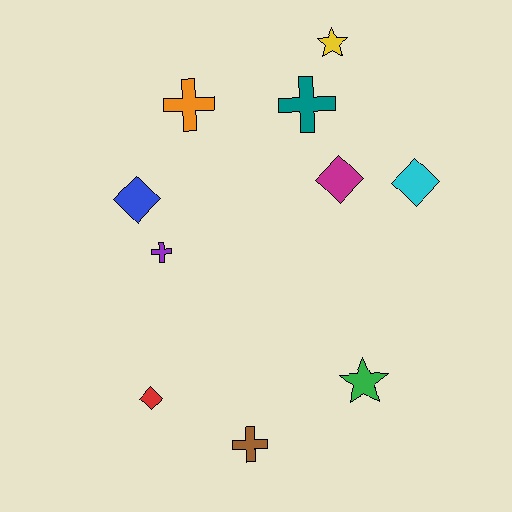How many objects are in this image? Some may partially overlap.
There are 10 objects.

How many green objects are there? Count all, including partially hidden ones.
There is 1 green object.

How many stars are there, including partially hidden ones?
There are 2 stars.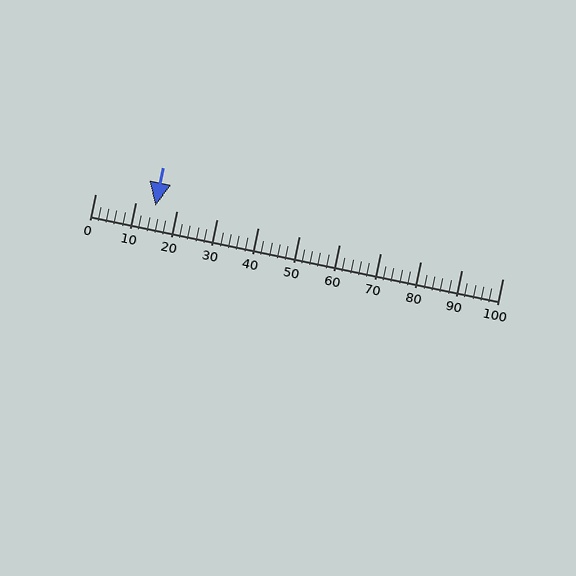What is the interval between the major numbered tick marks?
The major tick marks are spaced 10 units apart.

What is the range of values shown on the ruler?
The ruler shows values from 0 to 100.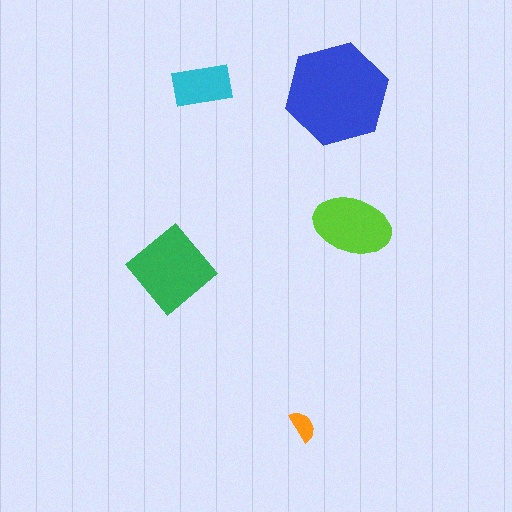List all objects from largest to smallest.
The blue hexagon, the green diamond, the lime ellipse, the cyan rectangle, the orange semicircle.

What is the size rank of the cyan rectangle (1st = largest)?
4th.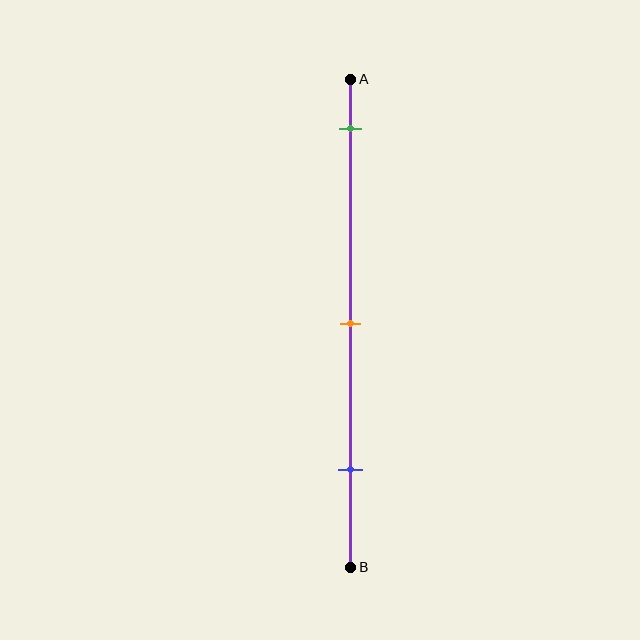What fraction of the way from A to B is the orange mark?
The orange mark is approximately 50% (0.5) of the way from A to B.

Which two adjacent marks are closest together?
The orange and blue marks are the closest adjacent pair.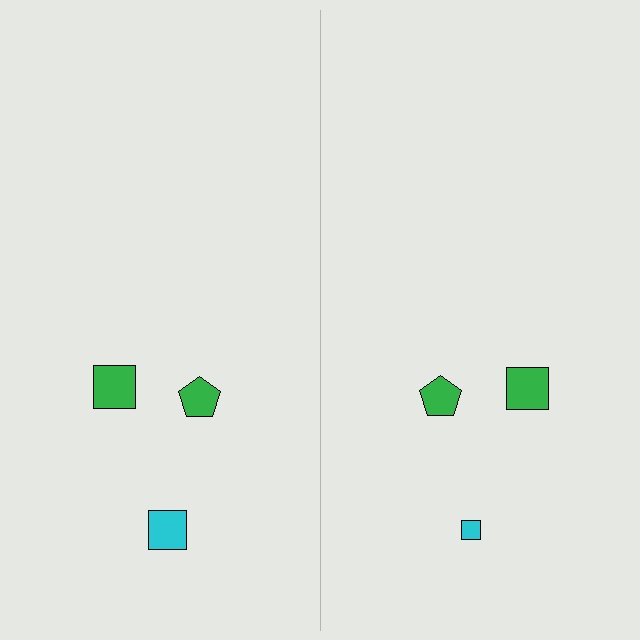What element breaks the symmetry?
The cyan square on the right side has a different size than its mirror counterpart.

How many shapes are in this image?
There are 6 shapes in this image.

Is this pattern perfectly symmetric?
No, the pattern is not perfectly symmetric. The cyan square on the right side has a different size than its mirror counterpart.